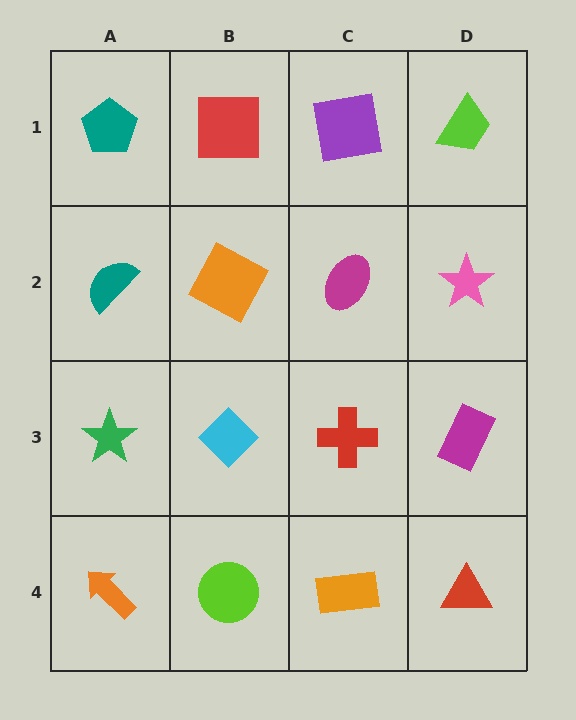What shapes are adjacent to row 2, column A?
A teal pentagon (row 1, column A), a green star (row 3, column A), an orange square (row 2, column B).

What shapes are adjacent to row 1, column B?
An orange square (row 2, column B), a teal pentagon (row 1, column A), a purple square (row 1, column C).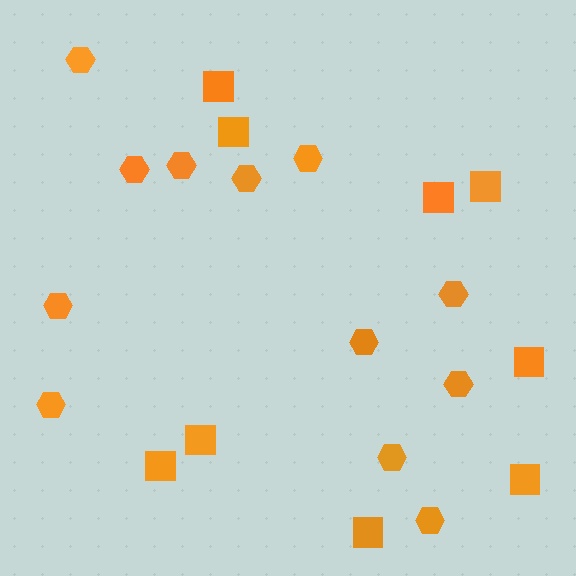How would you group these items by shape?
There are 2 groups: one group of squares (9) and one group of hexagons (12).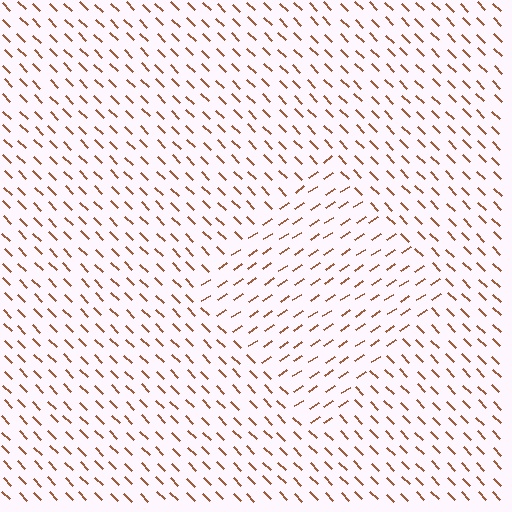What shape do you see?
I see a diamond.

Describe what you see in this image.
The image is filled with small brown line segments. A diamond region in the image has lines oriented differently from the surrounding lines, creating a visible texture boundary.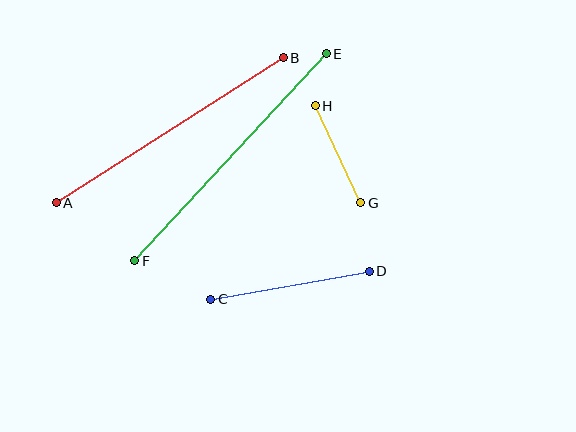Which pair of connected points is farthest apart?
Points E and F are farthest apart.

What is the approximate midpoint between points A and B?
The midpoint is at approximately (170, 130) pixels.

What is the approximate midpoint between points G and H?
The midpoint is at approximately (338, 154) pixels.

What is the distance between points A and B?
The distance is approximately 269 pixels.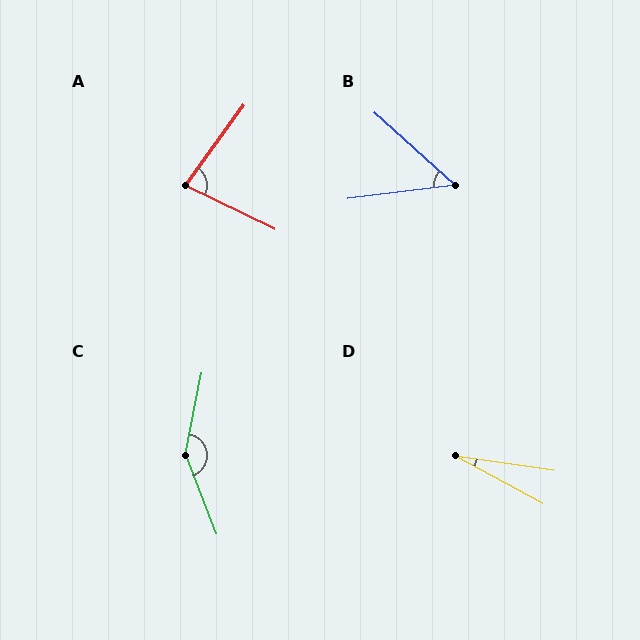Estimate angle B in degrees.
Approximately 49 degrees.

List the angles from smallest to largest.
D (20°), B (49°), A (80°), C (147°).